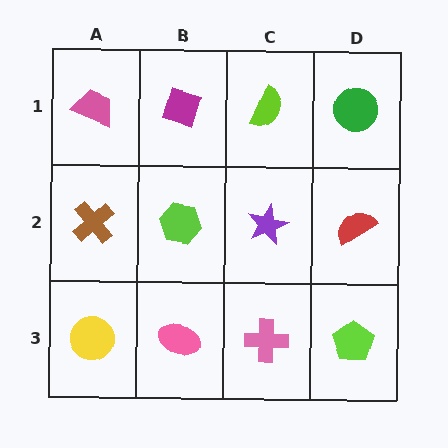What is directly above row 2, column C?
A lime semicircle.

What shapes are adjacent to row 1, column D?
A red semicircle (row 2, column D), a lime semicircle (row 1, column C).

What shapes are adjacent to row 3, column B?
A lime hexagon (row 2, column B), a yellow circle (row 3, column A), a pink cross (row 3, column C).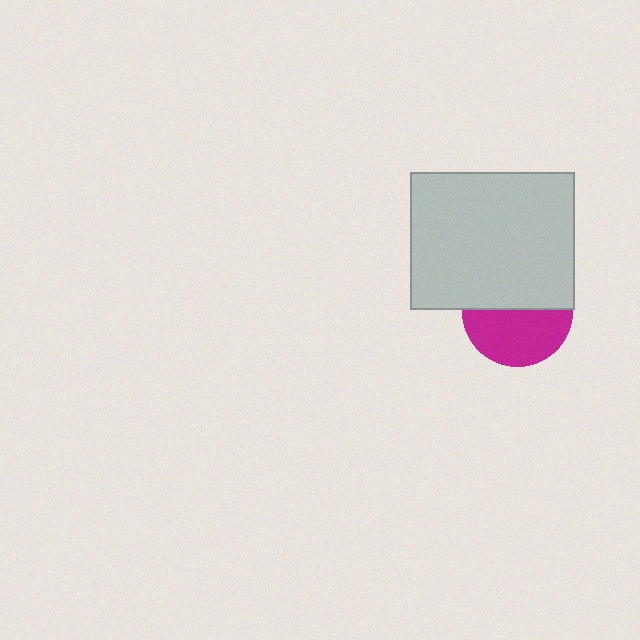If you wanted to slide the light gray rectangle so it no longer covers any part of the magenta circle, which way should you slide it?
Slide it up — that is the most direct way to separate the two shapes.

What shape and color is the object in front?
The object in front is a light gray rectangle.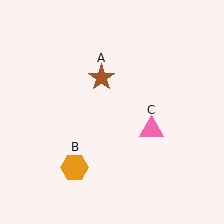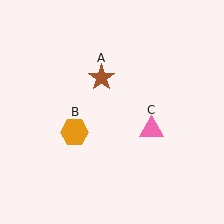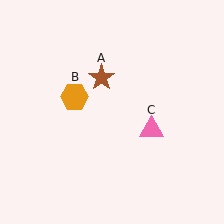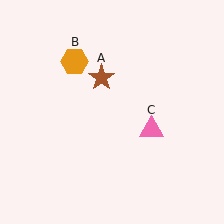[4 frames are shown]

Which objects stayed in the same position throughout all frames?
Brown star (object A) and pink triangle (object C) remained stationary.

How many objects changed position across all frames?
1 object changed position: orange hexagon (object B).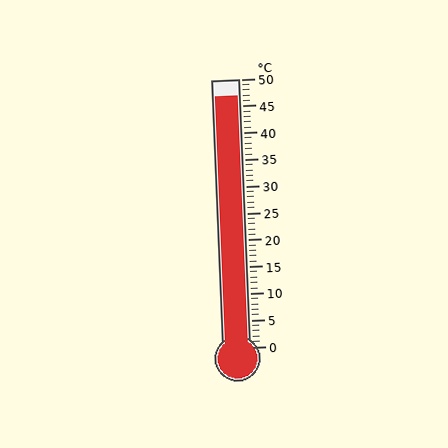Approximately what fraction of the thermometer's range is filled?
The thermometer is filled to approximately 95% of its range.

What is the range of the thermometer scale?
The thermometer scale ranges from 0°C to 50°C.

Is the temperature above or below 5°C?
The temperature is above 5°C.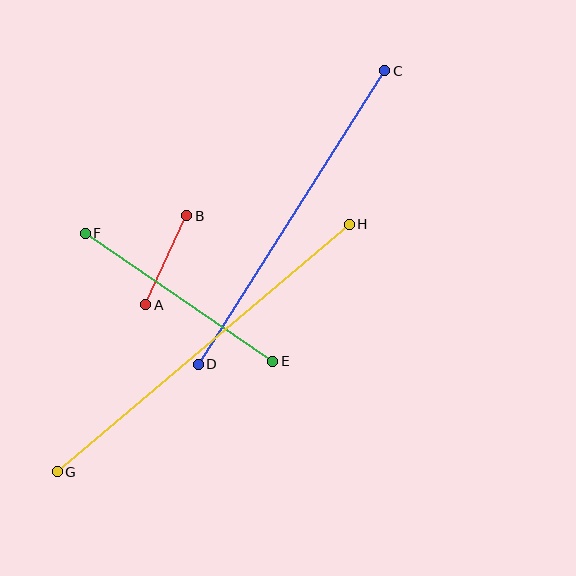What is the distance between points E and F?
The distance is approximately 227 pixels.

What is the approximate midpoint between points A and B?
The midpoint is at approximately (166, 260) pixels.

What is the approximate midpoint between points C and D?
The midpoint is at approximately (292, 218) pixels.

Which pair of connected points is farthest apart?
Points G and H are farthest apart.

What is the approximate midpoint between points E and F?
The midpoint is at approximately (179, 297) pixels.